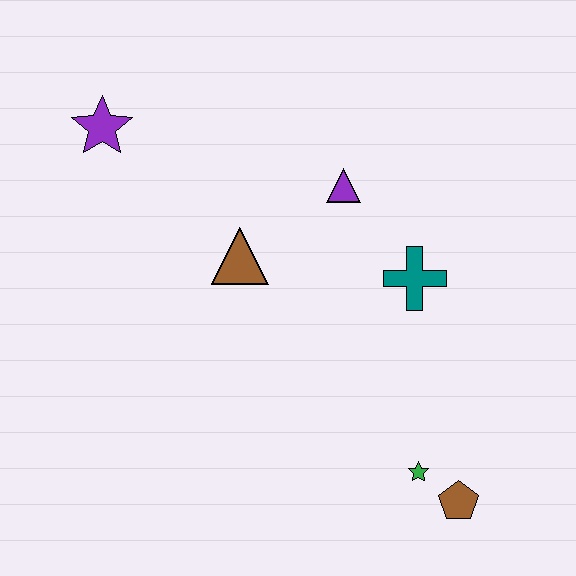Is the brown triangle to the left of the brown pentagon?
Yes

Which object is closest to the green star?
The brown pentagon is closest to the green star.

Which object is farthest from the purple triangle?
The brown pentagon is farthest from the purple triangle.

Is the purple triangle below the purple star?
Yes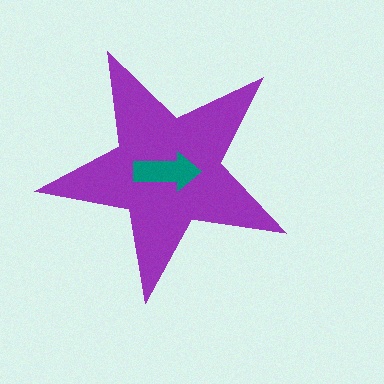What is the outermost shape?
The purple star.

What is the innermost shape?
The teal arrow.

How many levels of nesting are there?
2.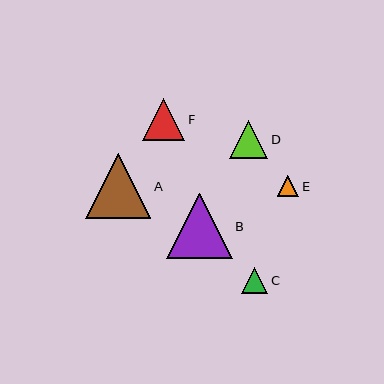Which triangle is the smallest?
Triangle E is the smallest with a size of approximately 21 pixels.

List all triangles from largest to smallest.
From largest to smallest: B, A, F, D, C, E.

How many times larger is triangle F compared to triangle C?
Triangle F is approximately 1.6 times the size of triangle C.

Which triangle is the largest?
Triangle B is the largest with a size of approximately 65 pixels.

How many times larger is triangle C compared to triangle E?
Triangle C is approximately 1.2 times the size of triangle E.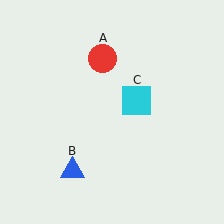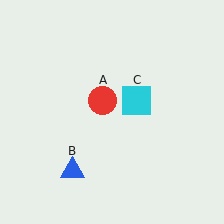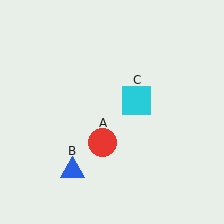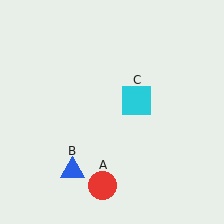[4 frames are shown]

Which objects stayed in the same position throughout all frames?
Blue triangle (object B) and cyan square (object C) remained stationary.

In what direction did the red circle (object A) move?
The red circle (object A) moved down.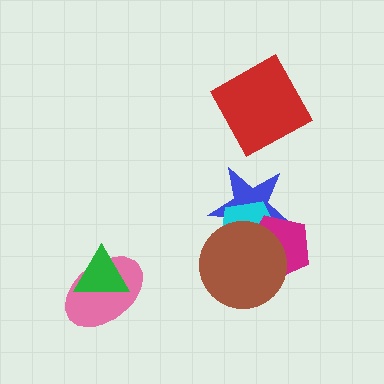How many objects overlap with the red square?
0 objects overlap with the red square.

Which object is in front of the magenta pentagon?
The brown circle is in front of the magenta pentagon.